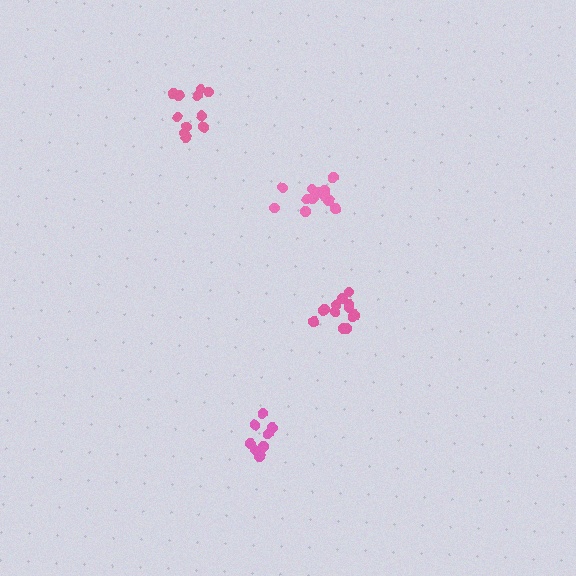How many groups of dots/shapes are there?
There are 4 groups.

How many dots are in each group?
Group 1: 14 dots, Group 2: 11 dots, Group 3: 9 dots, Group 4: 14 dots (48 total).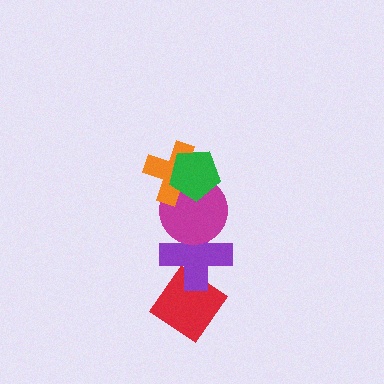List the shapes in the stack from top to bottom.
From top to bottom: the green pentagon, the orange cross, the magenta circle, the purple cross, the red diamond.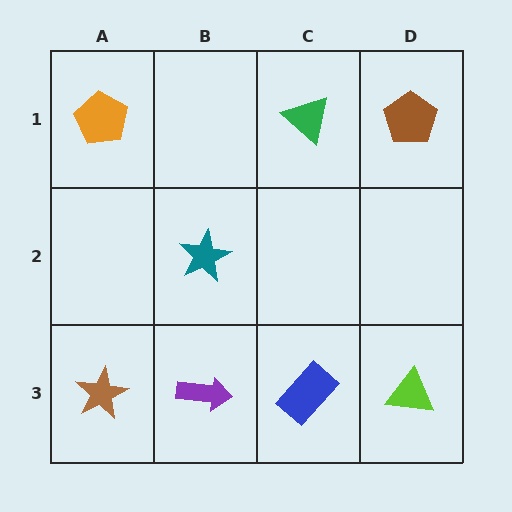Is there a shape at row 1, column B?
No, that cell is empty.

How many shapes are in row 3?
4 shapes.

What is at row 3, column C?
A blue rectangle.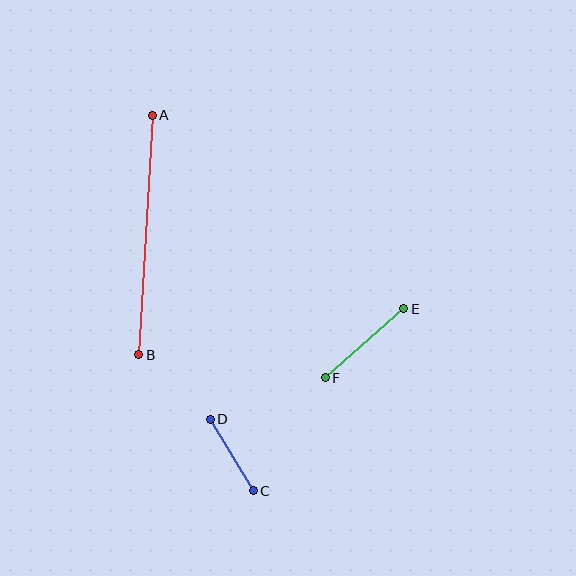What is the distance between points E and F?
The distance is approximately 105 pixels.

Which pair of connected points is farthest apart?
Points A and B are farthest apart.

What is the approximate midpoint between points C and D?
The midpoint is at approximately (232, 455) pixels.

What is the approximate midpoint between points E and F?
The midpoint is at approximately (364, 343) pixels.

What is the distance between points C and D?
The distance is approximately 83 pixels.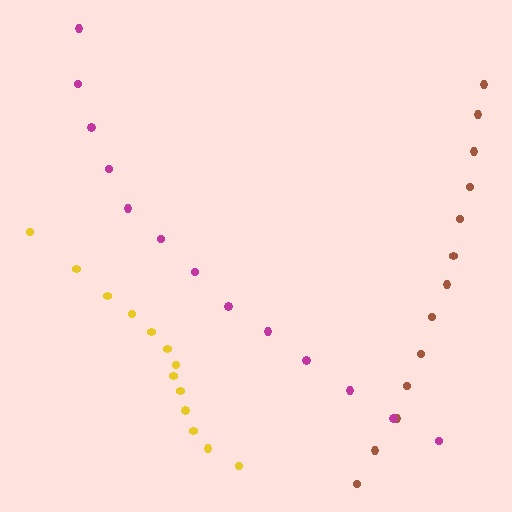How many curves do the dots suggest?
There are 3 distinct paths.